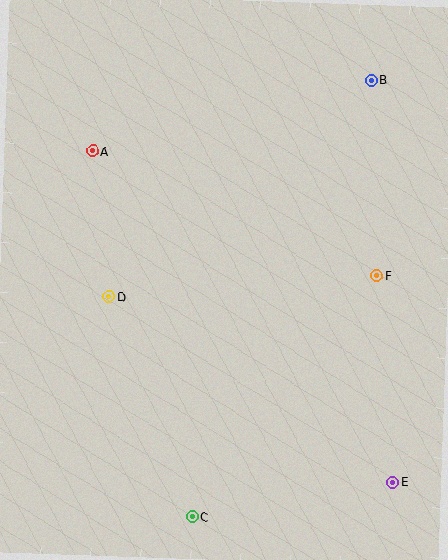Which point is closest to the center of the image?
Point D at (109, 297) is closest to the center.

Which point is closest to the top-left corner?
Point A is closest to the top-left corner.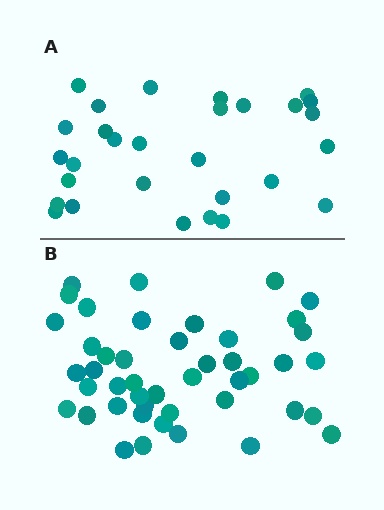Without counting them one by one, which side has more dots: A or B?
Region B (the bottom region) has more dots.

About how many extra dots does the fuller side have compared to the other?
Region B has approximately 15 more dots than region A.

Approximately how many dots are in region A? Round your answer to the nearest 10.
About 30 dots. (The exact count is 29, which rounds to 30.)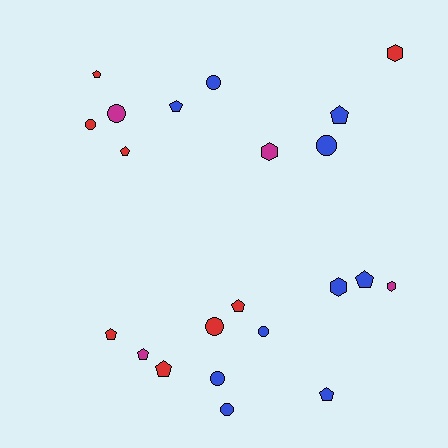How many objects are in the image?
There are 22 objects.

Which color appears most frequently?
Blue, with 10 objects.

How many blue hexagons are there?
There is 1 blue hexagon.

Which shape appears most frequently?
Pentagon, with 10 objects.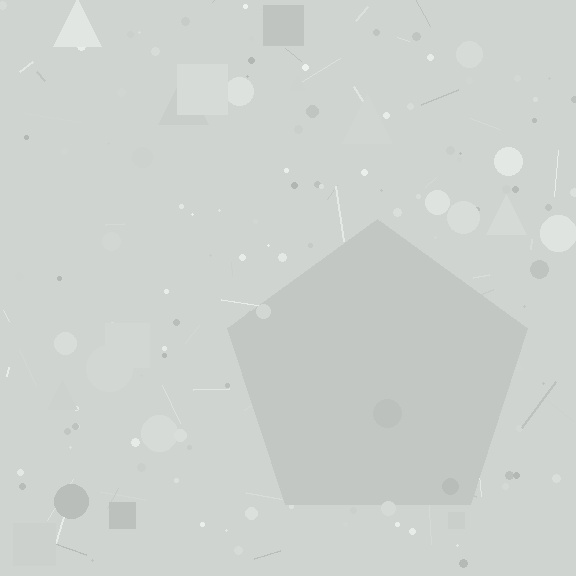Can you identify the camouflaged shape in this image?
The camouflaged shape is a pentagon.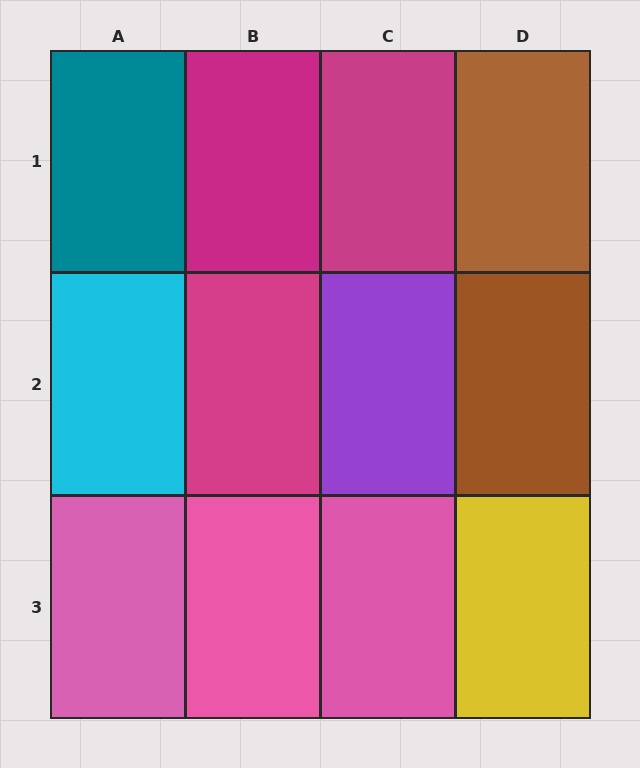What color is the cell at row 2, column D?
Brown.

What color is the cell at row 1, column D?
Brown.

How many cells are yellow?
1 cell is yellow.